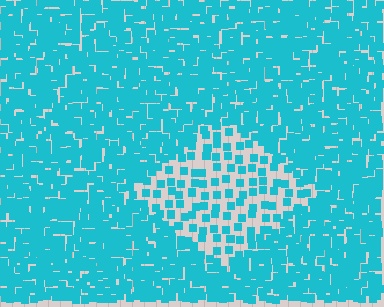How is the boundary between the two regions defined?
The boundary is defined by a change in element density (approximately 2.5x ratio). All elements are the same color, size, and shape.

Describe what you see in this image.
The image contains small cyan elements arranged at two different densities. A diamond-shaped region is visible where the elements are less densely packed than the surrounding area.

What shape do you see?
I see a diamond.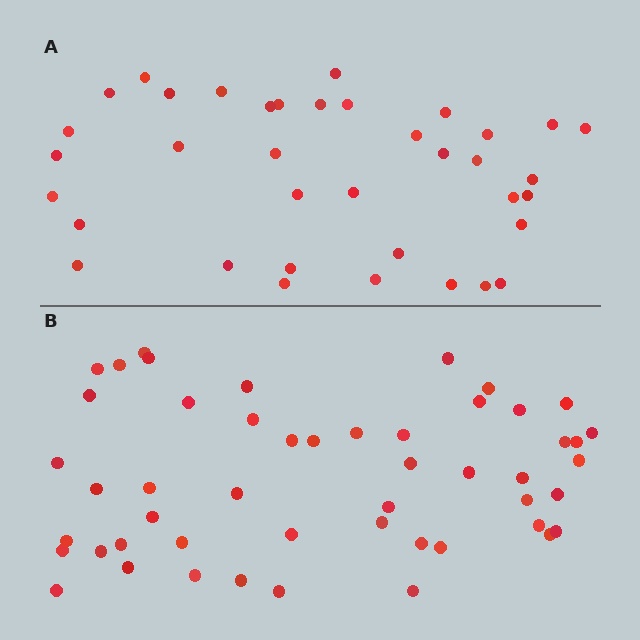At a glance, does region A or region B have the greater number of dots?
Region B (the bottom region) has more dots.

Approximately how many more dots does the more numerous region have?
Region B has approximately 15 more dots than region A.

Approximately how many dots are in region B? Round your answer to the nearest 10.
About 50 dots.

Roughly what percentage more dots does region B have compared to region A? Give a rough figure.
About 35% more.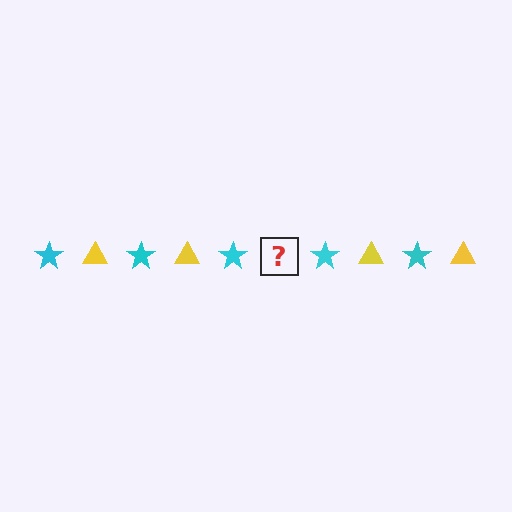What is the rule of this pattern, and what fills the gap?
The rule is that the pattern alternates between cyan star and yellow triangle. The gap should be filled with a yellow triangle.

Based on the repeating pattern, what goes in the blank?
The blank should be a yellow triangle.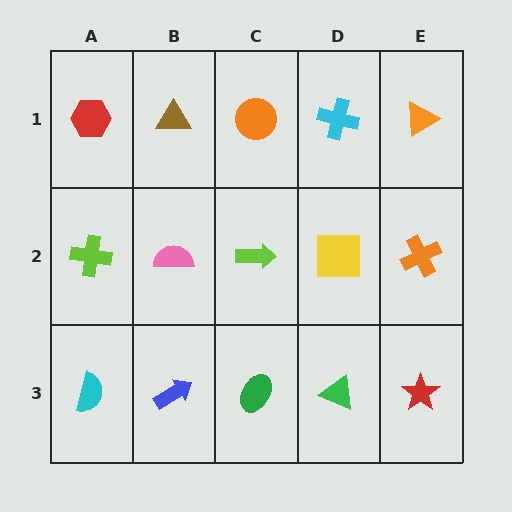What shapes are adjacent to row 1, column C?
A lime arrow (row 2, column C), a brown triangle (row 1, column B), a cyan cross (row 1, column D).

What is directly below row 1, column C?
A lime arrow.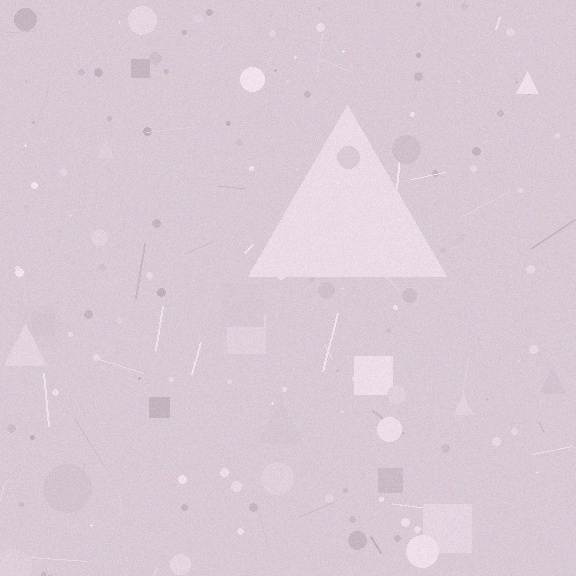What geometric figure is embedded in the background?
A triangle is embedded in the background.